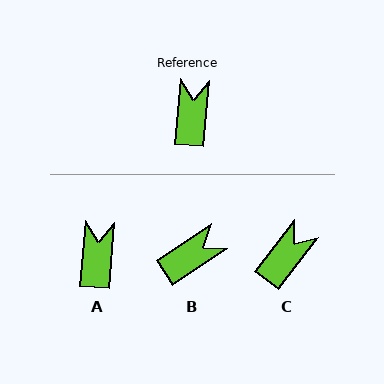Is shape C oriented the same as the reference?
No, it is off by about 32 degrees.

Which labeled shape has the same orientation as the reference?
A.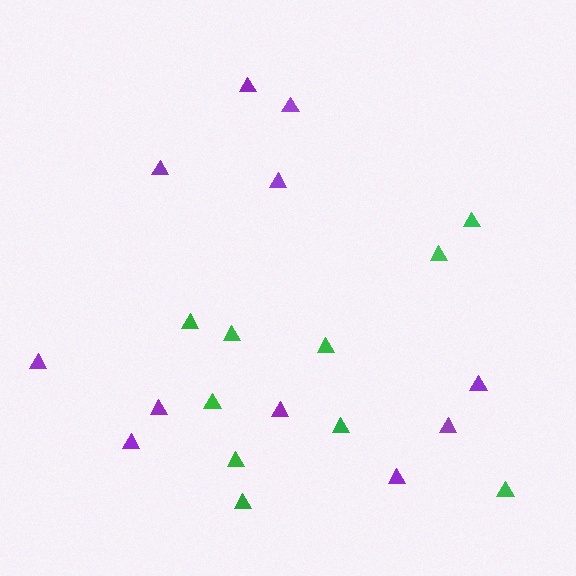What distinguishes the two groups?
There are 2 groups: one group of purple triangles (11) and one group of green triangles (10).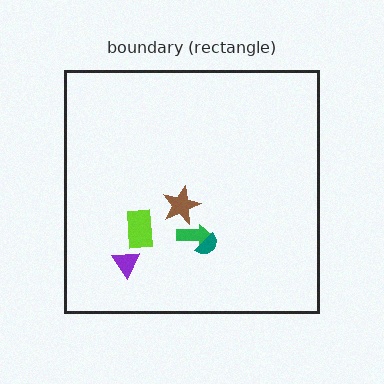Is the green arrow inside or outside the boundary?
Inside.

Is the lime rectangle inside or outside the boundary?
Inside.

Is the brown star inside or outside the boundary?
Inside.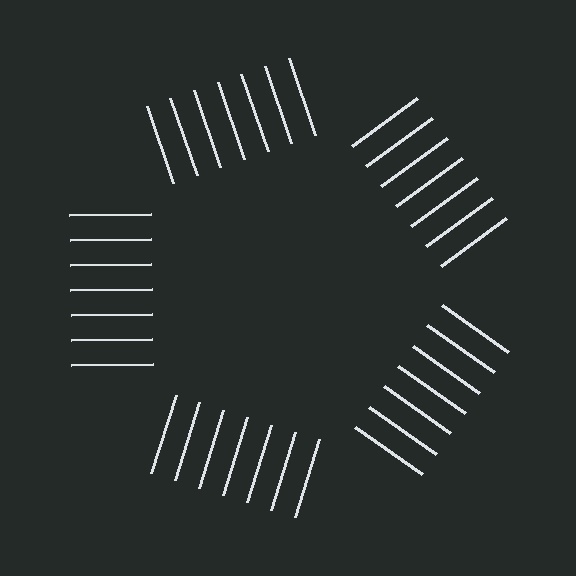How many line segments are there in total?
35 — 7 along each of the 5 edges.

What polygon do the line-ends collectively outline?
An illusory pentagon — the line segments terminate on its edges but no continuous stroke is drawn.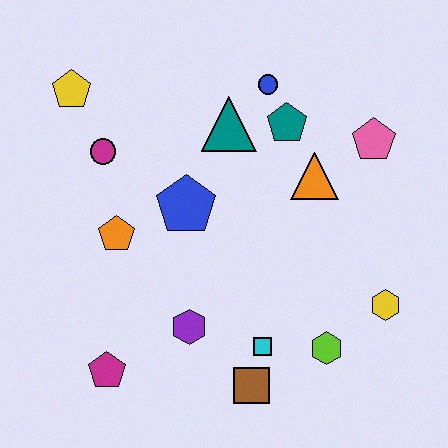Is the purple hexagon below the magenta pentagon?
No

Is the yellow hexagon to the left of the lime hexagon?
No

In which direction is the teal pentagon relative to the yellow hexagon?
The teal pentagon is above the yellow hexagon.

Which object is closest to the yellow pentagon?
The magenta circle is closest to the yellow pentagon.